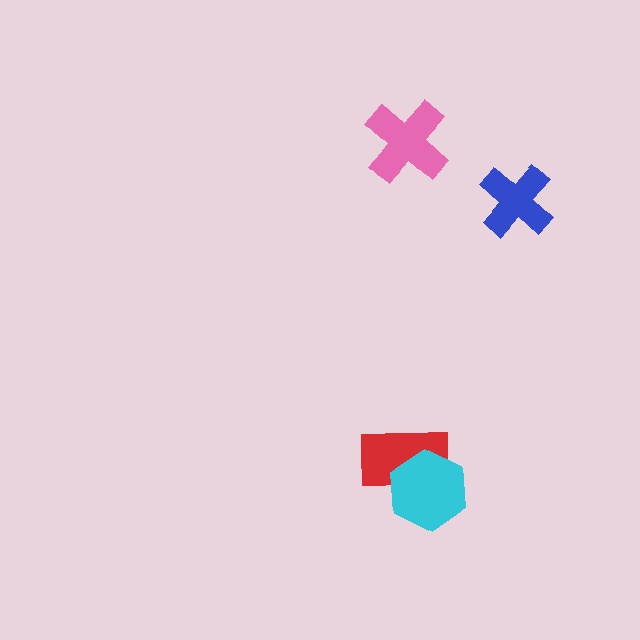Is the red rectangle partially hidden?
Yes, it is partially covered by another shape.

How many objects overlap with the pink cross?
0 objects overlap with the pink cross.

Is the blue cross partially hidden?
No, no other shape covers it.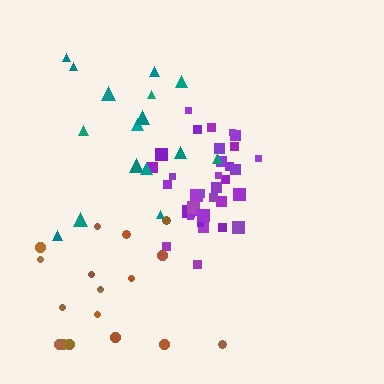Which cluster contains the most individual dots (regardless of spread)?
Purple (35).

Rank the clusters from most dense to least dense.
purple, teal, brown.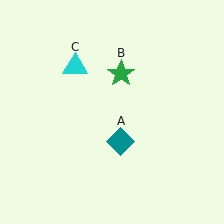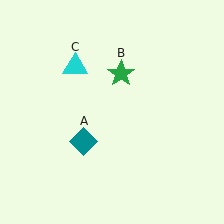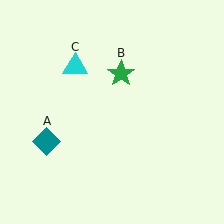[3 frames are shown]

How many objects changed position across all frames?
1 object changed position: teal diamond (object A).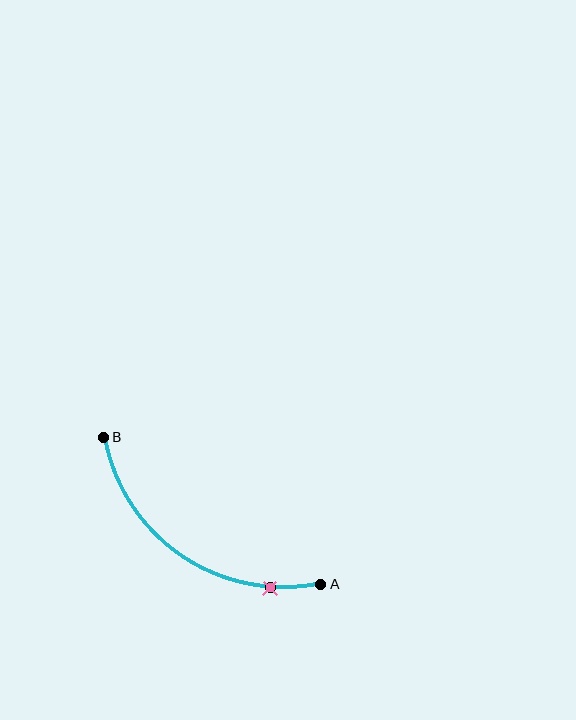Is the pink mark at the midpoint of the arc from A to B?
No. The pink mark lies on the arc but is closer to endpoint A. The arc midpoint would be at the point on the curve equidistant along the arc from both A and B.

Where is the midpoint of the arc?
The arc midpoint is the point on the curve farthest from the straight line joining A and B. It sits below and to the left of that line.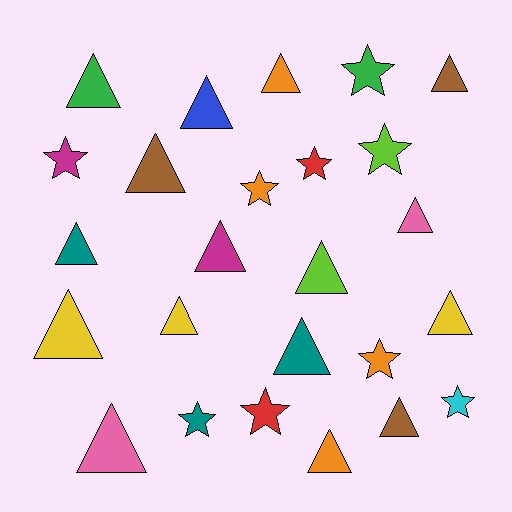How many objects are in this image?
There are 25 objects.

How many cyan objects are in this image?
There is 1 cyan object.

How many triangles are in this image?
There are 16 triangles.